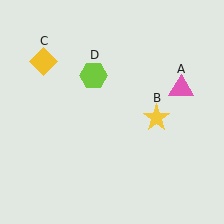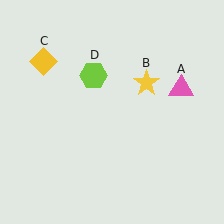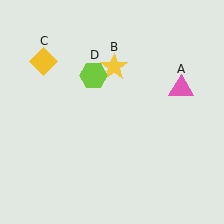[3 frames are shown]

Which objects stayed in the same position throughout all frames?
Pink triangle (object A) and yellow diamond (object C) and lime hexagon (object D) remained stationary.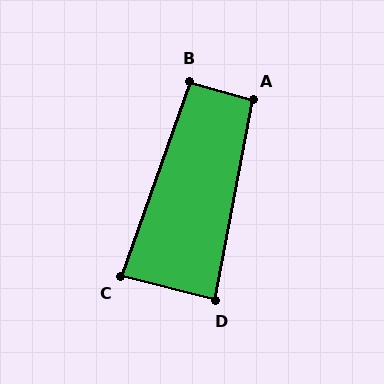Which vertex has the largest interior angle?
A, at approximately 96 degrees.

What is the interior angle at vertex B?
Approximately 93 degrees (approximately right).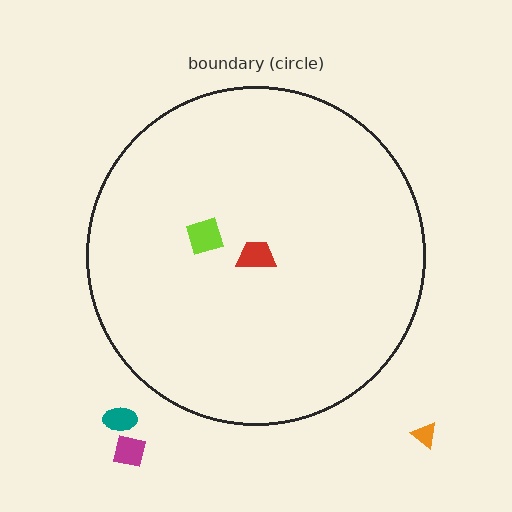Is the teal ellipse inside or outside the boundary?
Outside.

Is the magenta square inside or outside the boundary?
Outside.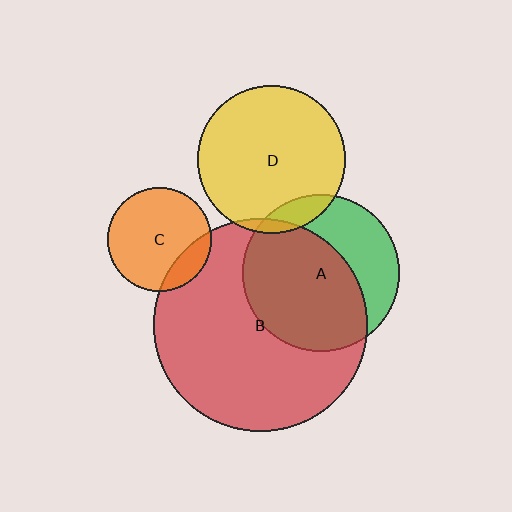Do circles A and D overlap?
Yes.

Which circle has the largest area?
Circle B (red).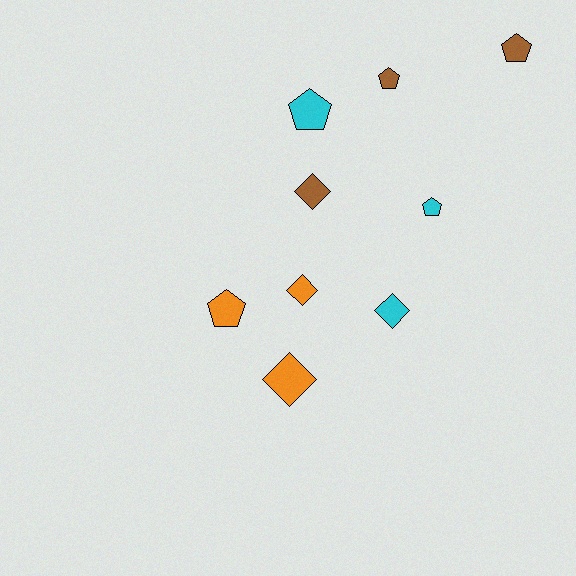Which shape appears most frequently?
Pentagon, with 5 objects.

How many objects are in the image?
There are 9 objects.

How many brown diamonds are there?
There is 1 brown diamond.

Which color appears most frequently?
Orange, with 3 objects.